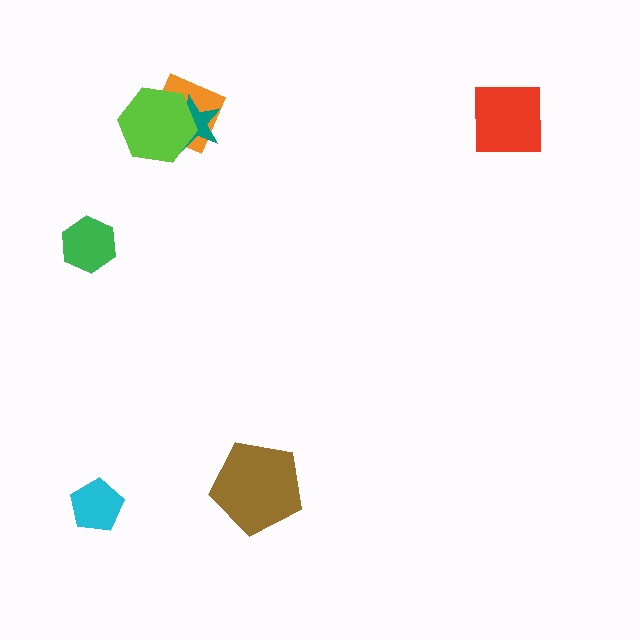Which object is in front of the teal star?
The lime hexagon is in front of the teal star.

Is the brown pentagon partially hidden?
No, no other shape covers it.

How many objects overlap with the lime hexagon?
2 objects overlap with the lime hexagon.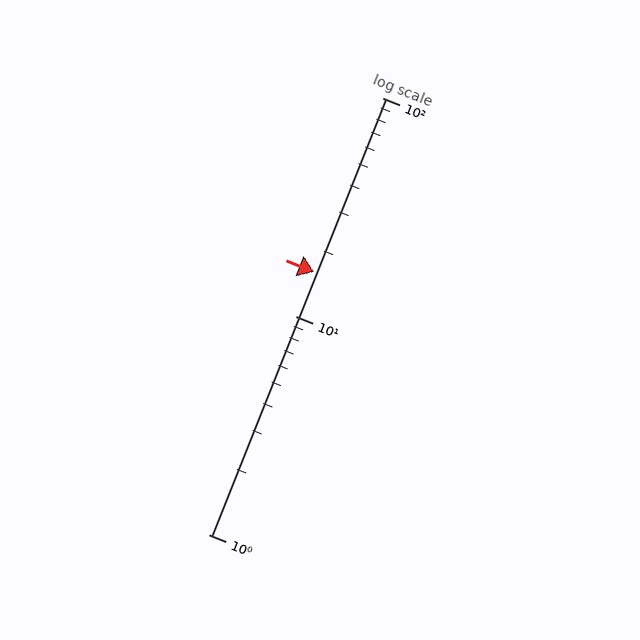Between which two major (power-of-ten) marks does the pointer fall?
The pointer is between 10 and 100.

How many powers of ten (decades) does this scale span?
The scale spans 2 decades, from 1 to 100.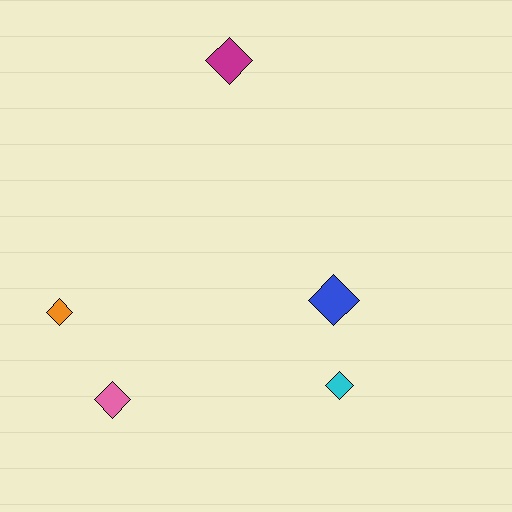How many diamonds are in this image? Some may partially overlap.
There are 5 diamonds.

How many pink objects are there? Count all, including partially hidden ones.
There is 1 pink object.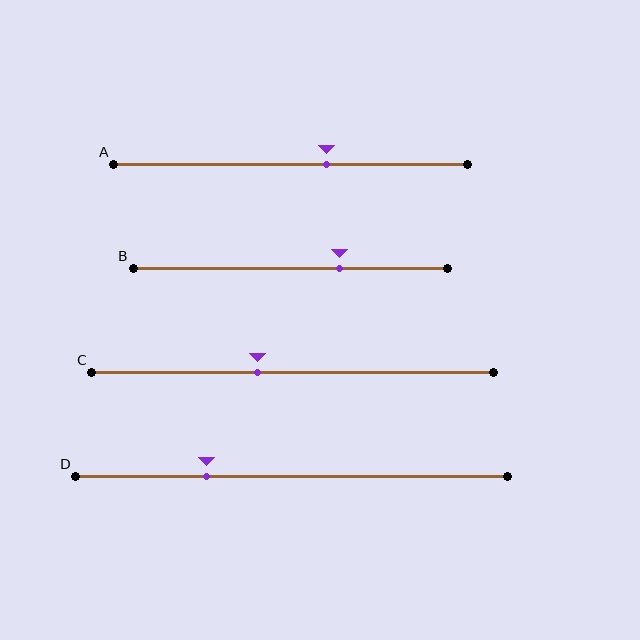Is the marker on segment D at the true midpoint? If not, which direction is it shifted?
No, the marker on segment D is shifted to the left by about 19% of the segment length.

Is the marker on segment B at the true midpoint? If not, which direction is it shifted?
No, the marker on segment B is shifted to the right by about 16% of the segment length.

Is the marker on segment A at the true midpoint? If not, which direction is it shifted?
No, the marker on segment A is shifted to the right by about 10% of the segment length.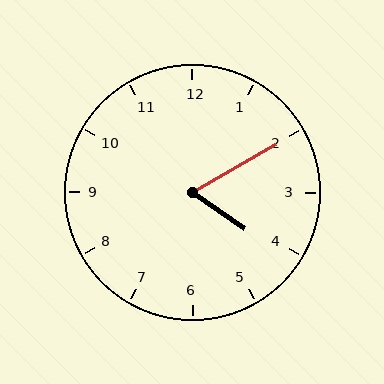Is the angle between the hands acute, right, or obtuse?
It is acute.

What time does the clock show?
4:10.